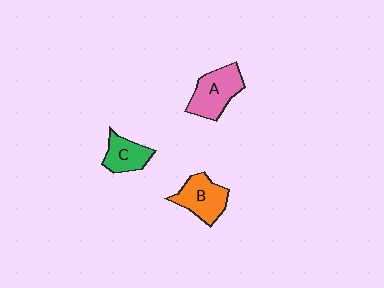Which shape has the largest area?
Shape A (pink).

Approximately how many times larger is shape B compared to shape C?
Approximately 1.3 times.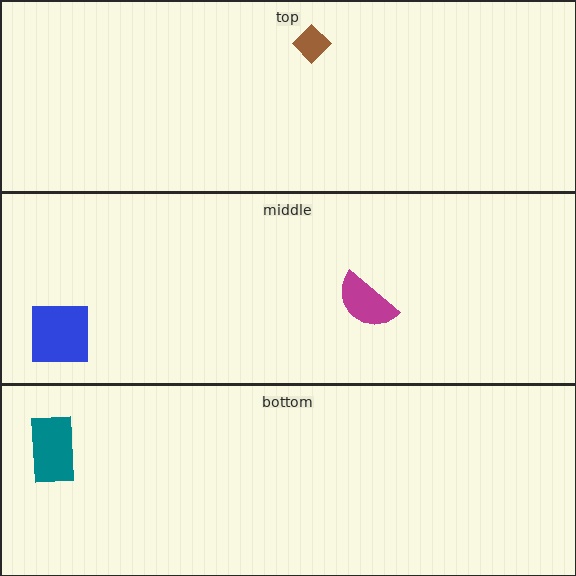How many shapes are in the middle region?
2.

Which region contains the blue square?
The middle region.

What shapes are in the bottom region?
The teal rectangle.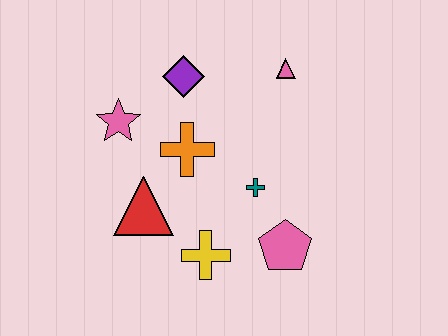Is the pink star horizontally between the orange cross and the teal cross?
No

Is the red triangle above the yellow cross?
Yes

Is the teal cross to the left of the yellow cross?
No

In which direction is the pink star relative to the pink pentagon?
The pink star is to the left of the pink pentagon.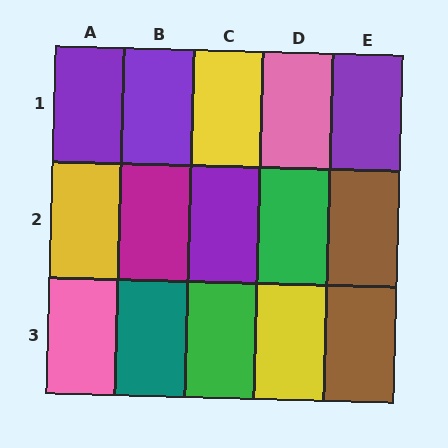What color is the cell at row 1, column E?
Purple.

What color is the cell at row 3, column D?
Yellow.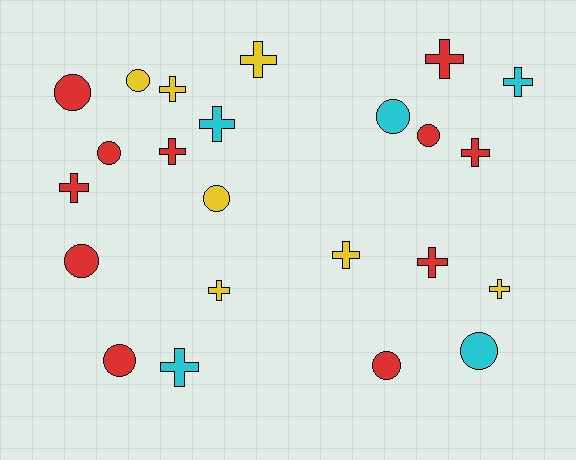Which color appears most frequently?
Red, with 11 objects.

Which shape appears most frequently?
Cross, with 13 objects.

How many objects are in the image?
There are 23 objects.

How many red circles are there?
There are 6 red circles.